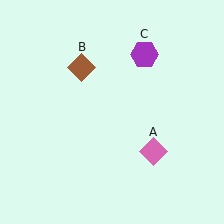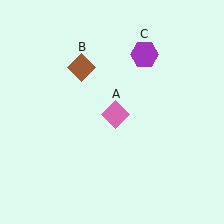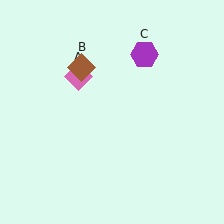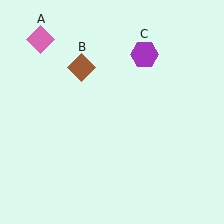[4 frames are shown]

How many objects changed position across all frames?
1 object changed position: pink diamond (object A).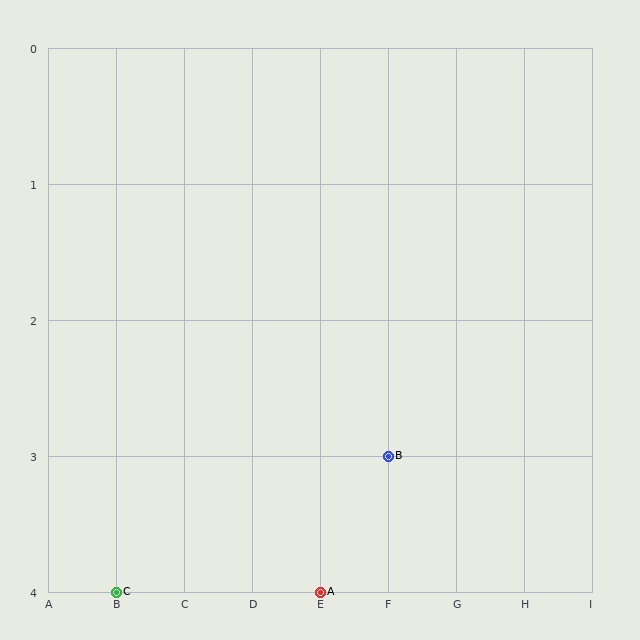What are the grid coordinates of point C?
Point C is at grid coordinates (B, 4).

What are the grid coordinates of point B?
Point B is at grid coordinates (F, 3).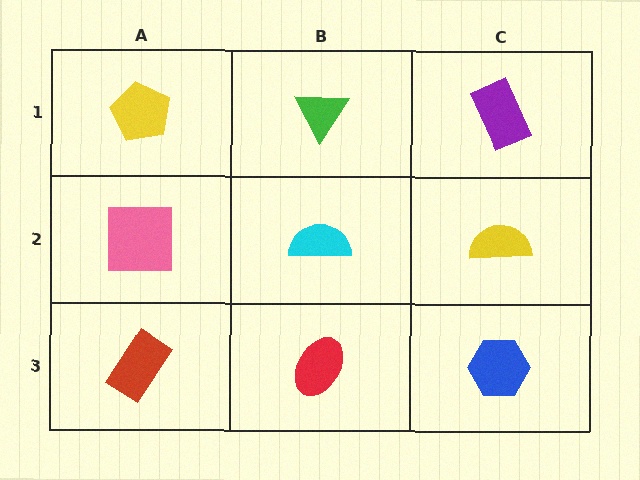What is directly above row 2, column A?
A yellow pentagon.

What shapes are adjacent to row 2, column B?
A green triangle (row 1, column B), a red ellipse (row 3, column B), a pink square (row 2, column A), a yellow semicircle (row 2, column C).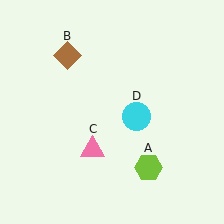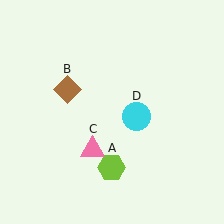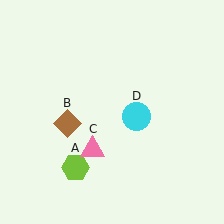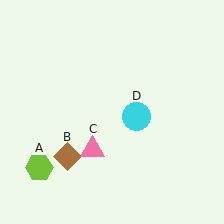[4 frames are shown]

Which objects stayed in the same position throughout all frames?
Pink triangle (object C) and cyan circle (object D) remained stationary.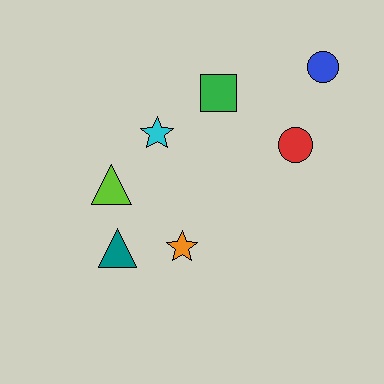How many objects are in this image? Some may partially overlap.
There are 7 objects.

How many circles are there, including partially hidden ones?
There are 2 circles.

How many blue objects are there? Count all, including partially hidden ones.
There is 1 blue object.